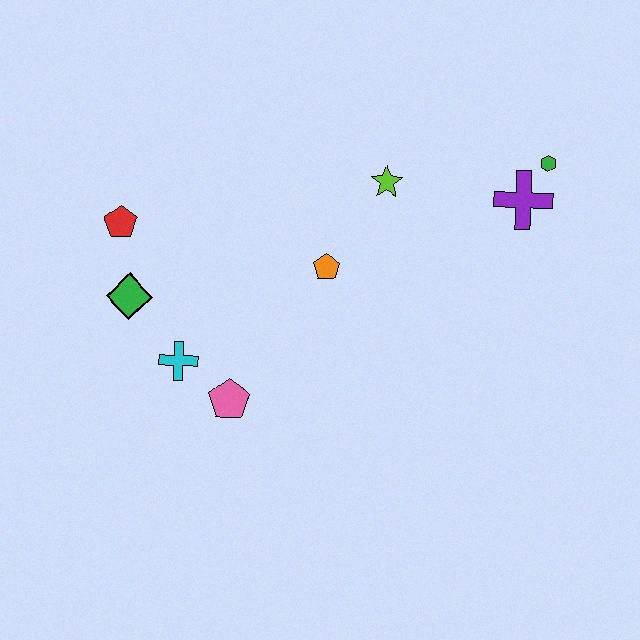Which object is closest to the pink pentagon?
The cyan cross is closest to the pink pentagon.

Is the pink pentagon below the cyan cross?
Yes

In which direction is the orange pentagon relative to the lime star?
The orange pentagon is below the lime star.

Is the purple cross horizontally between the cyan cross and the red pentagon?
No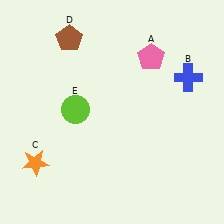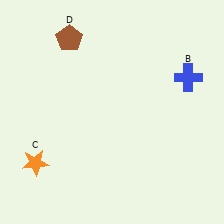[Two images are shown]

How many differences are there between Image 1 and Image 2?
There are 2 differences between the two images.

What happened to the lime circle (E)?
The lime circle (E) was removed in Image 2. It was in the top-left area of Image 1.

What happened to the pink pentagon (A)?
The pink pentagon (A) was removed in Image 2. It was in the top-right area of Image 1.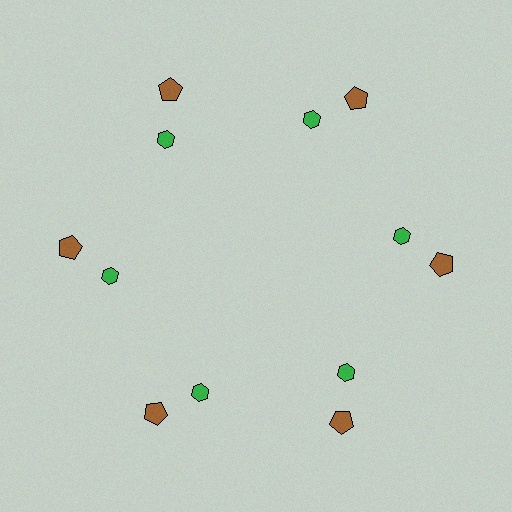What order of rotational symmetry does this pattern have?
This pattern has 6-fold rotational symmetry.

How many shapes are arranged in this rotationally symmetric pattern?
There are 12 shapes, arranged in 6 groups of 2.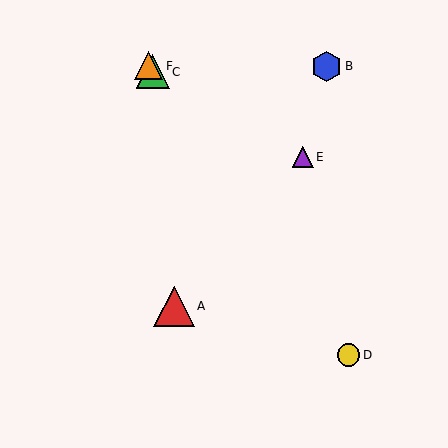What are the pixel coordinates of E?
Object E is at (303, 157).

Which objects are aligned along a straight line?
Objects C, D, F are aligned along a straight line.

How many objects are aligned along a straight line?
3 objects (C, D, F) are aligned along a straight line.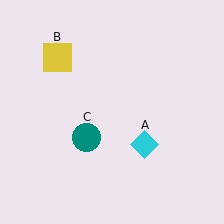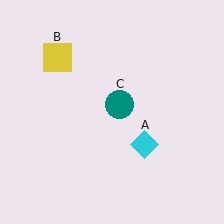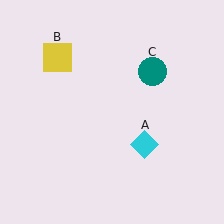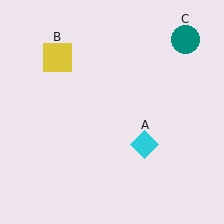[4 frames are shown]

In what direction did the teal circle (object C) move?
The teal circle (object C) moved up and to the right.